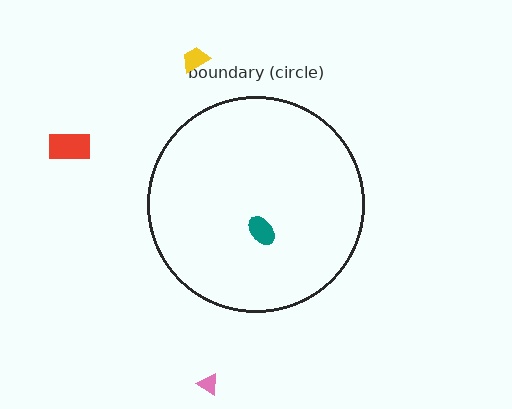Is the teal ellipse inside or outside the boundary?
Inside.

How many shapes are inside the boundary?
1 inside, 3 outside.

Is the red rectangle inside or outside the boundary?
Outside.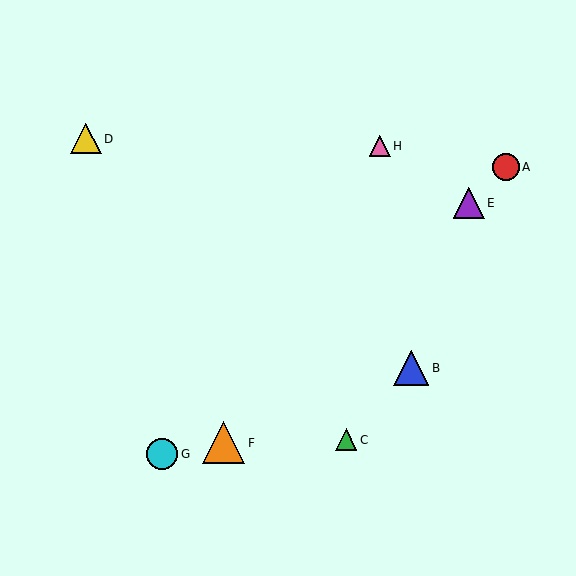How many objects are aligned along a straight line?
3 objects (A, E, F) are aligned along a straight line.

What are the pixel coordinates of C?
Object C is at (346, 440).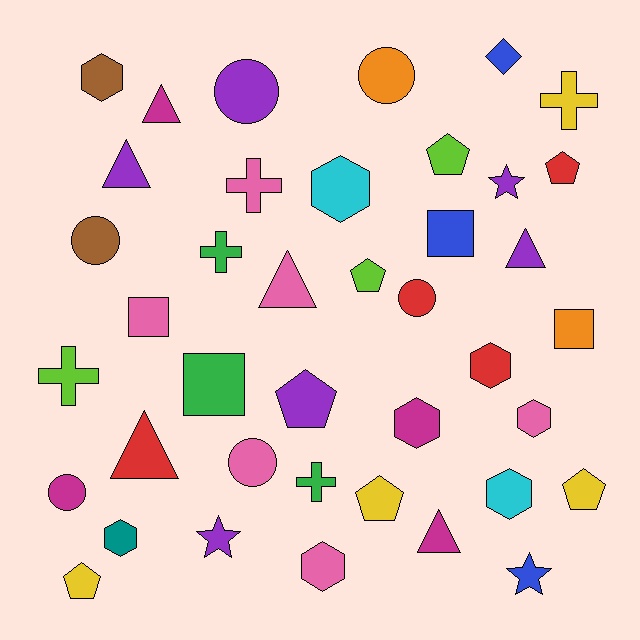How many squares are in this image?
There are 4 squares.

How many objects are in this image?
There are 40 objects.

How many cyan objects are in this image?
There are 2 cyan objects.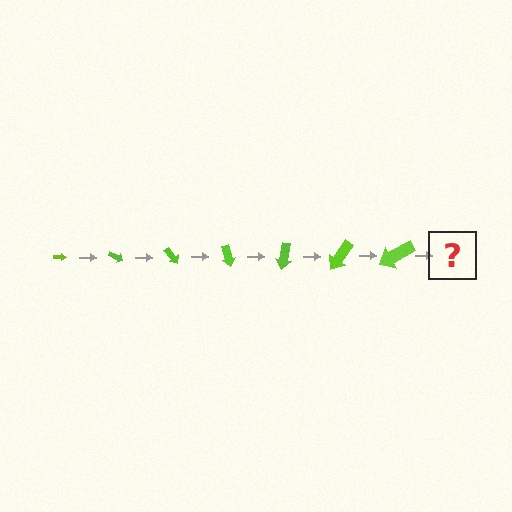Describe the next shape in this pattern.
It should be an arrow, larger than the previous one and rotated 175 degrees from the start.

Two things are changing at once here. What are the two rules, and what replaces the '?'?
The two rules are that the arrow grows larger each step and it rotates 25 degrees each step. The '?' should be an arrow, larger than the previous one and rotated 175 degrees from the start.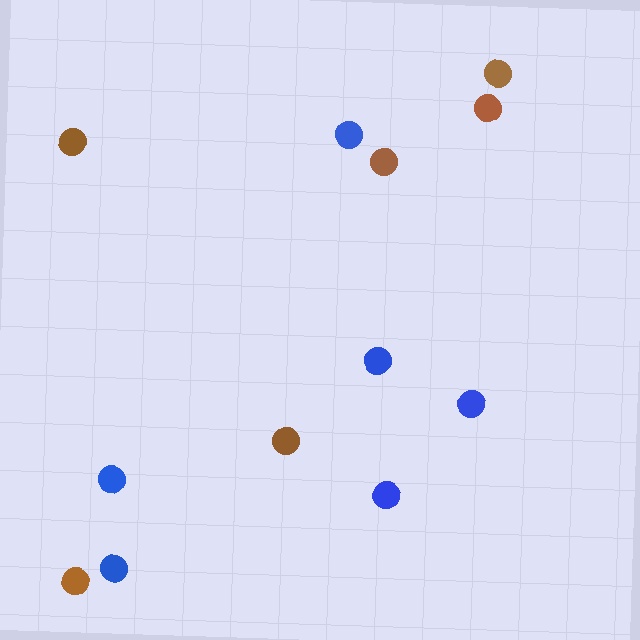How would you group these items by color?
There are 2 groups: one group of blue circles (6) and one group of brown circles (6).